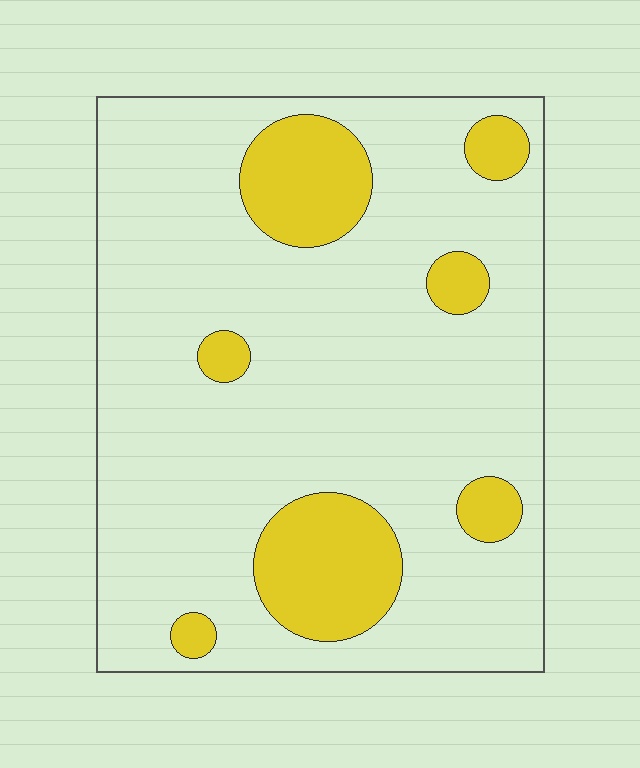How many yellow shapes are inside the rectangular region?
7.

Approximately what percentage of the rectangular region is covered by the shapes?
Approximately 20%.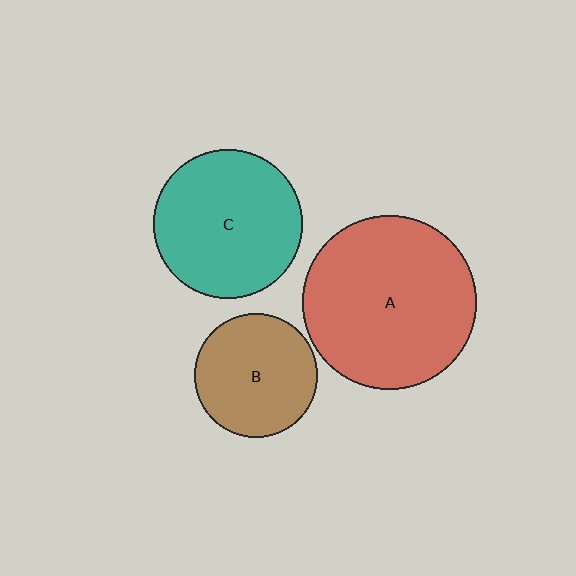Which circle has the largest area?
Circle A (red).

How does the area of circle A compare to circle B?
Approximately 2.0 times.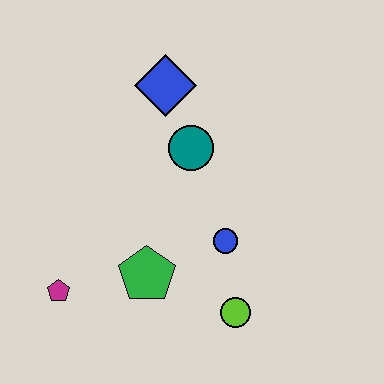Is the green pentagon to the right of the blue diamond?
No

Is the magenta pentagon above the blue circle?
No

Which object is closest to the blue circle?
The lime circle is closest to the blue circle.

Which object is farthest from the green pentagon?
The blue diamond is farthest from the green pentagon.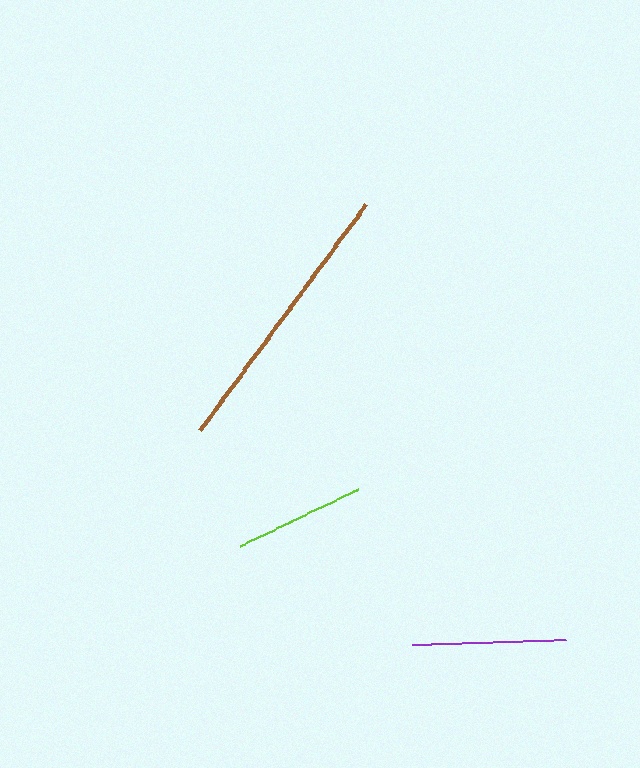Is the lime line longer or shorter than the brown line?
The brown line is longer than the lime line.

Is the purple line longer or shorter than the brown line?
The brown line is longer than the purple line.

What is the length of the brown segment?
The brown segment is approximately 280 pixels long.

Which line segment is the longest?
The brown line is the longest at approximately 280 pixels.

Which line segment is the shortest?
The lime line is the shortest at approximately 132 pixels.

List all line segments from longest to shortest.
From longest to shortest: brown, purple, lime.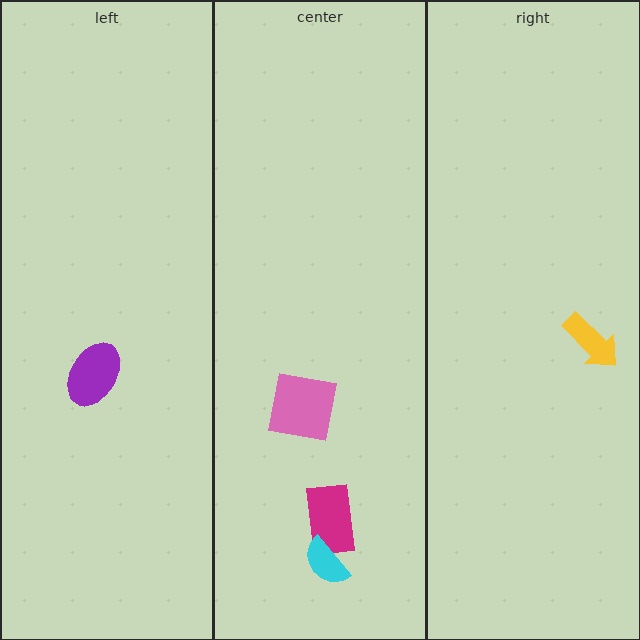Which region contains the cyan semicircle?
The center region.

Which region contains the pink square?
The center region.